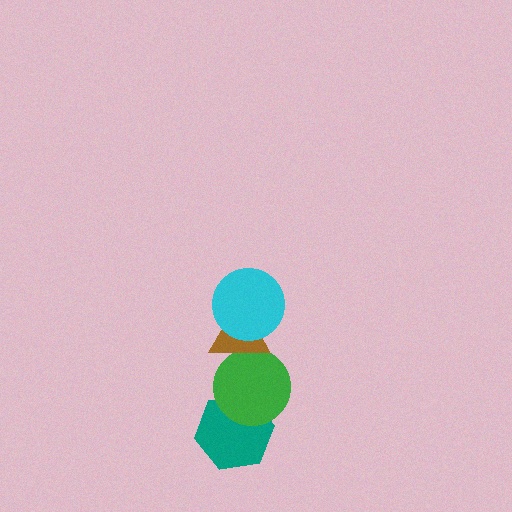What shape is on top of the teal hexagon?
The green circle is on top of the teal hexagon.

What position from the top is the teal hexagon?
The teal hexagon is 4th from the top.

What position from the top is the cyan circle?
The cyan circle is 1st from the top.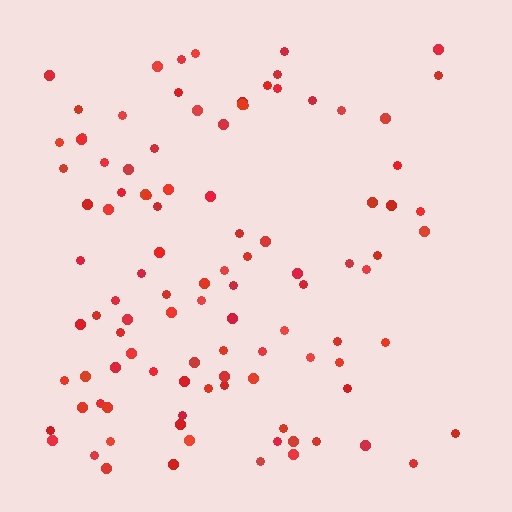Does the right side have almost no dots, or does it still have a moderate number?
Still a moderate number, just noticeably fewer than the left.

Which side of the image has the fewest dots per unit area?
The right.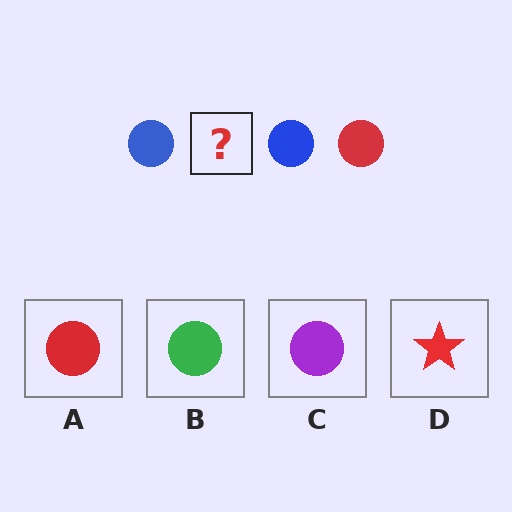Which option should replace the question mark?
Option A.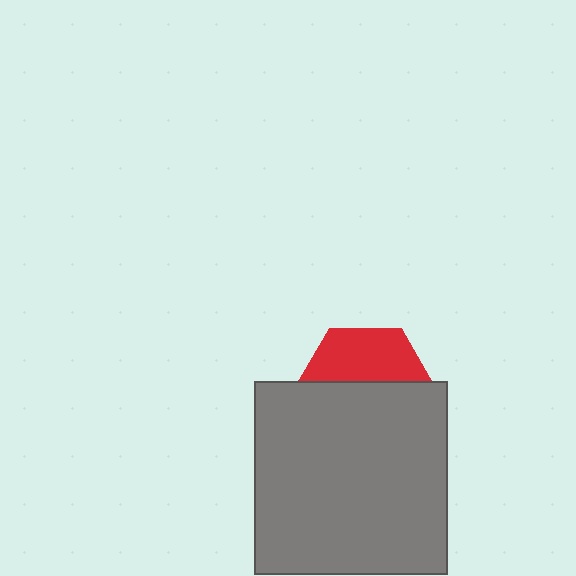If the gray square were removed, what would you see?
You would see the complete red hexagon.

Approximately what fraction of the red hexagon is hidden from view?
Roughly 60% of the red hexagon is hidden behind the gray square.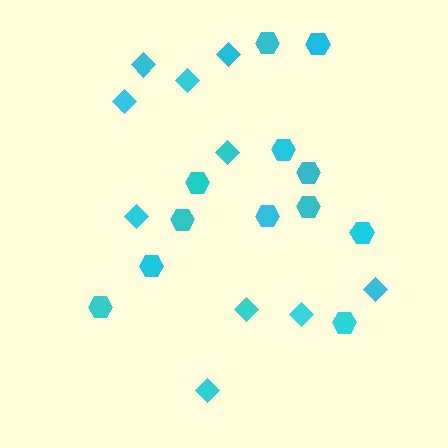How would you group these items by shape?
There are 2 groups: one group of hexagons (12) and one group of diamonds (10).